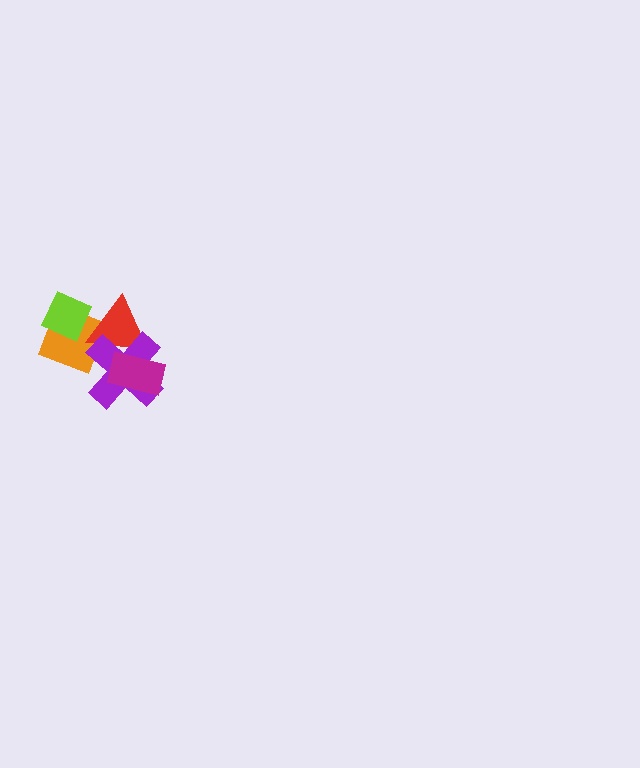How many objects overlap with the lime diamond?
2 objects overlap with the lime diamond.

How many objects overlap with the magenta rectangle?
2 objects overlap with the magenta rectangle.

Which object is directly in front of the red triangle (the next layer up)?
The lime diamond is directly in front of the red triangle.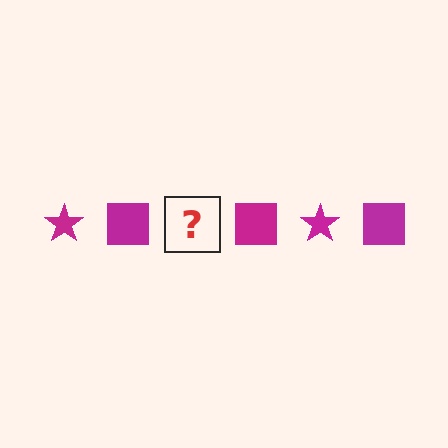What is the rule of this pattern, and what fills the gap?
The rule is that the pattern cycles through star, square shapes in magenta. The gap should be filled with a magenta star.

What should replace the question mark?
The question mark should be replaced with a magenta star.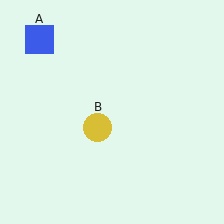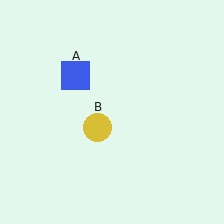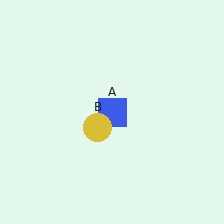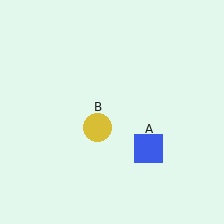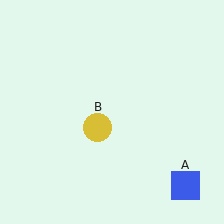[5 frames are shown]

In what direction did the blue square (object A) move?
The blue square (object A) moved down and to the right.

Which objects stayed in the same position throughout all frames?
Yellow circle (object B) remained stationary.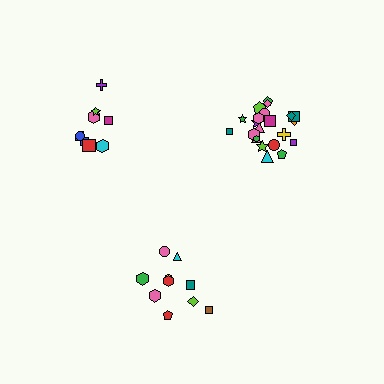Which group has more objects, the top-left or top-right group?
The top-right group.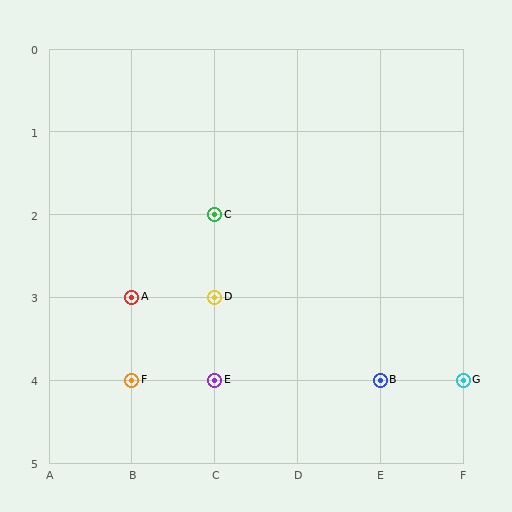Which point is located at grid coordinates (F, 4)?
Point G is at (F, 4).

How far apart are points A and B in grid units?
Points A and B are 3 columns and 1 row apart (about 3.2 grid units diagonally).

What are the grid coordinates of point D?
Point D is at grid coordinates (C, 3).